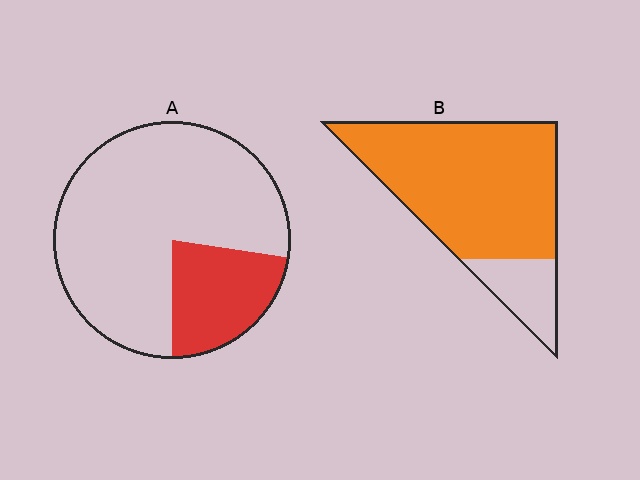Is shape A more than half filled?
No.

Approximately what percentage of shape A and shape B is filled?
A is approximately 25% and B is approximately 80%.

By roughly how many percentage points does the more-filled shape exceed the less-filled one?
By roughly 60 percentage points (B over A).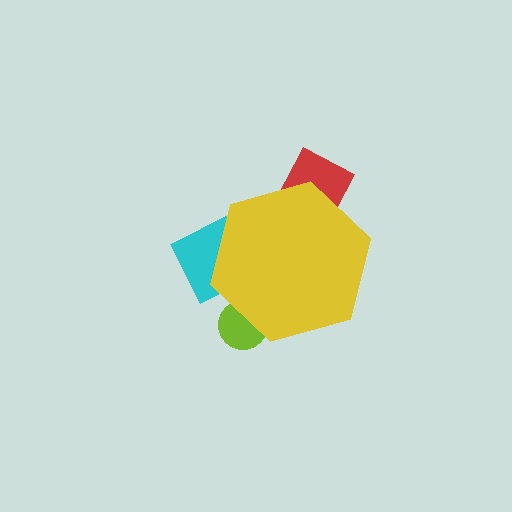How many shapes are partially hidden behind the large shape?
3 shapes are partially hidden.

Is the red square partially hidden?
Yes, the red square is partially hidden behind the yellow hexagon.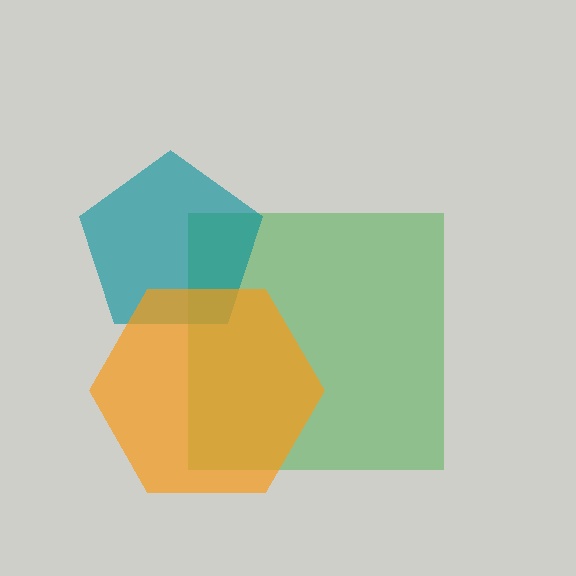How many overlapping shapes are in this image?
There are 3 overlapping shapes in the image.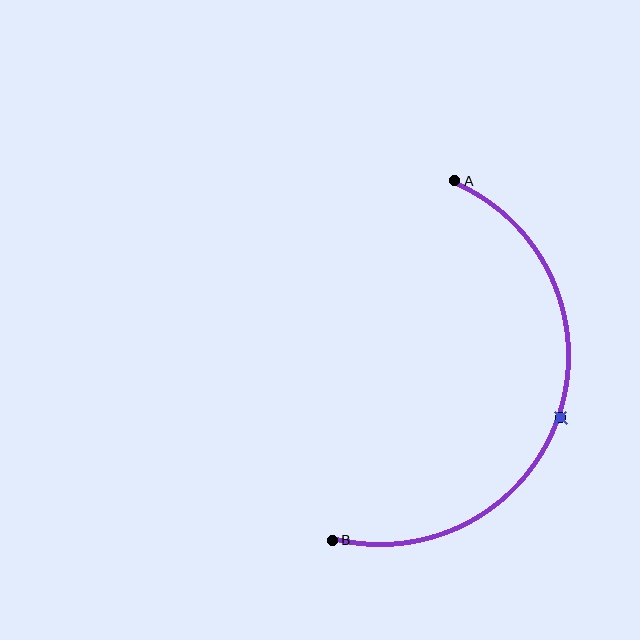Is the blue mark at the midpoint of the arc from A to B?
Yes. The blue mark lies on the arc at equal arc-length from both A and B — it is the arc midpoint.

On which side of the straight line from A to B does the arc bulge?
The arc bulges to the right of the straight line connecting A and B.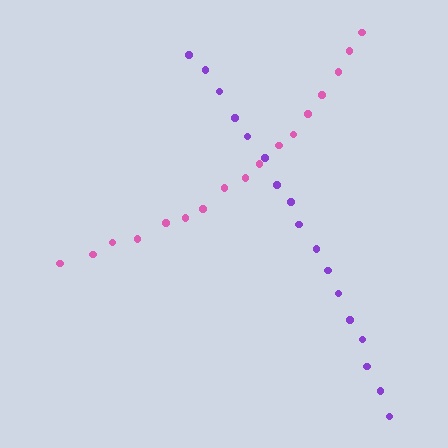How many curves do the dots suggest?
There are 2 distinct paths.